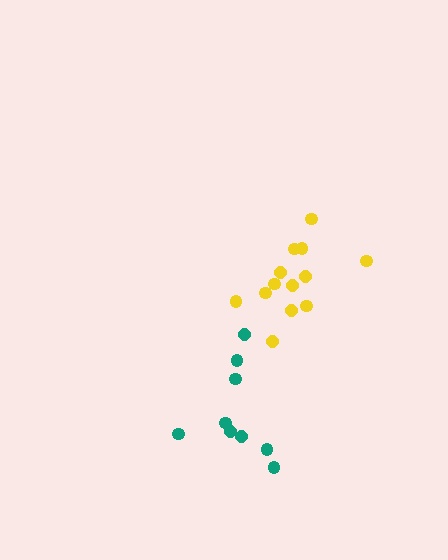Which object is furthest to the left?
The teal cluster is leftmost.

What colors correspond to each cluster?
The clusters are colored: teal, yellow.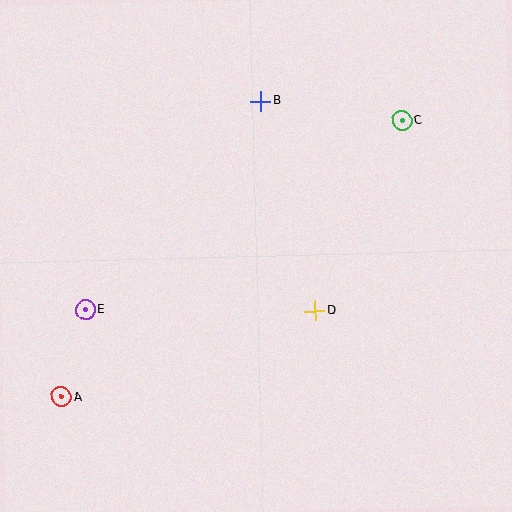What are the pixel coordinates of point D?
Point D is at (315, 311).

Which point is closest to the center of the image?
Point D at (315, 311) is closest to the center.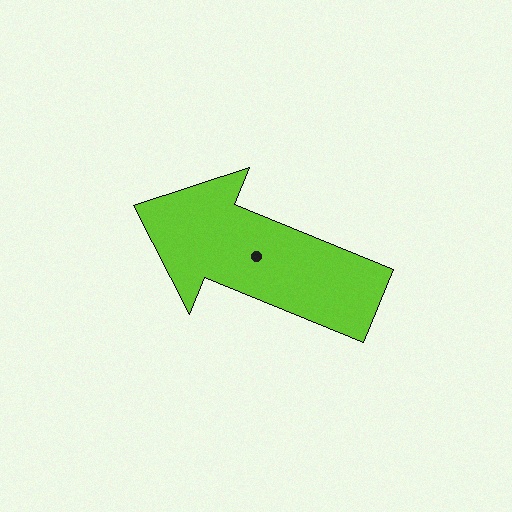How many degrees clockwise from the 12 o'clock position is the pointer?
Approximately 292 degrees.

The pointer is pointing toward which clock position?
Roughly 10 o'clock.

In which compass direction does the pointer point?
West.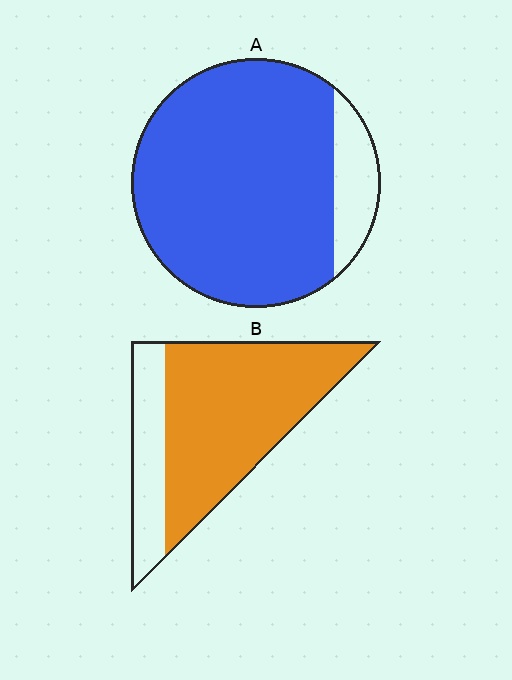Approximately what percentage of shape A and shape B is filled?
A is approximately 85% and B is approximately 75%.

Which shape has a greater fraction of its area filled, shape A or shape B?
Shape A.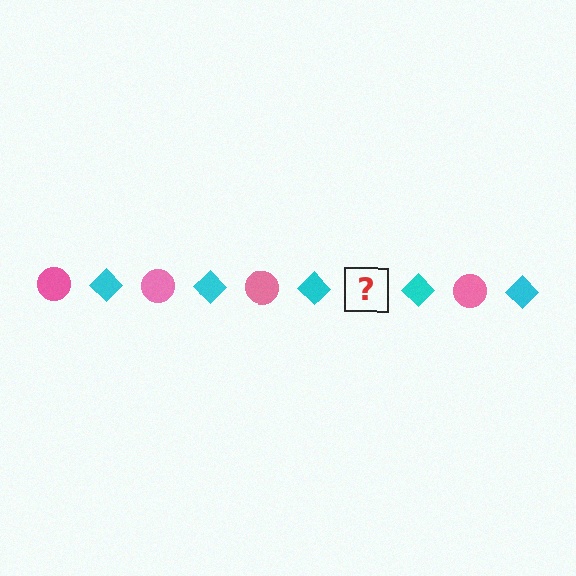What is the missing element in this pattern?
The missing element is a pink circle.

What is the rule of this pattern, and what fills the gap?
The rule is that the pattern alternates between pink circle and cyan diamond. The gap should be filled with a pink circle.